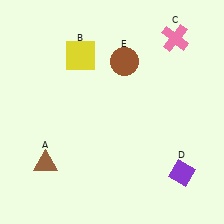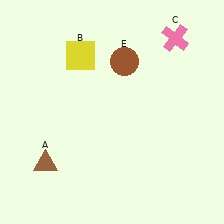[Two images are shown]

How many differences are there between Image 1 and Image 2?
There is 1 difference between the two images.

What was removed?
The purple diamond (D) was removed in Image 2.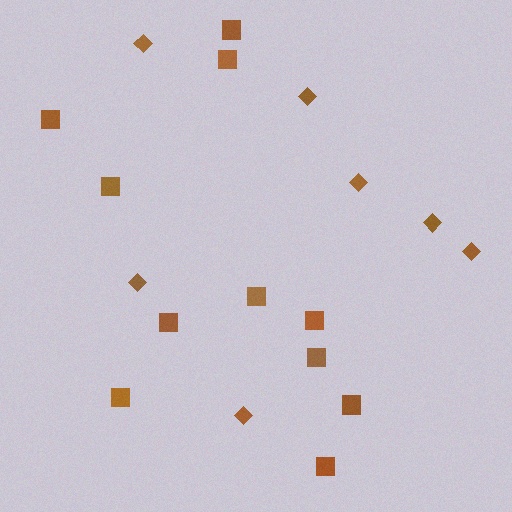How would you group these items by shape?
There are 2 groups: one group of squares (11) and one group of diamonds (7).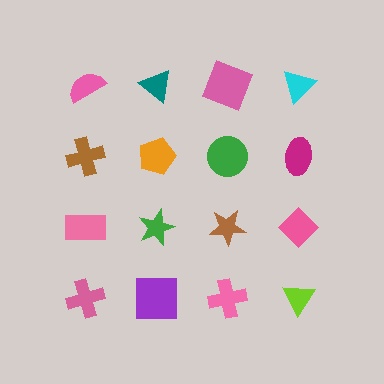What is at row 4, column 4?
A lime triangle.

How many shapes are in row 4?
4 shapes.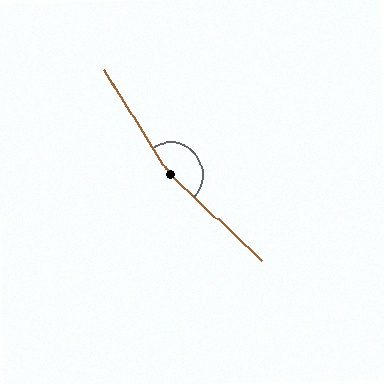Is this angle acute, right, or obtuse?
It is obtuse.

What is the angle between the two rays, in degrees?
Approximately 165 degrees.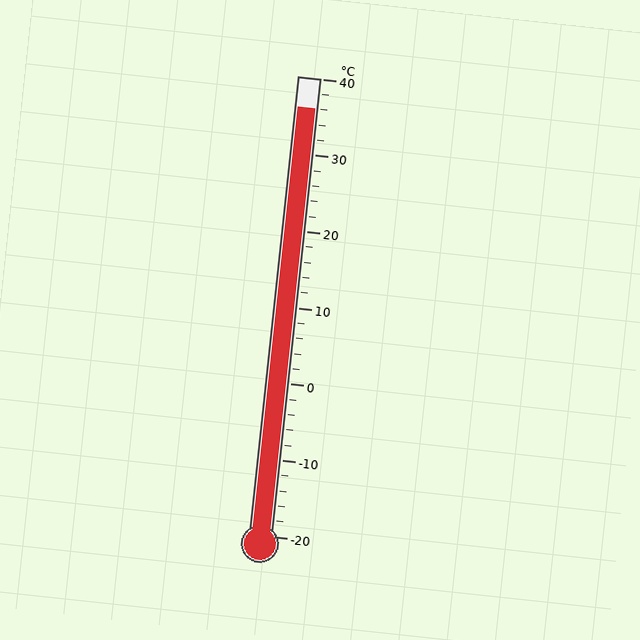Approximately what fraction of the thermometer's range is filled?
The thermometer is filled to approximately 95% of its range.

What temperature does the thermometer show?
The thermometer shows approximately 36°C.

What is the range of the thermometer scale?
The thermometer scale ranges from -20°C to 40°C.